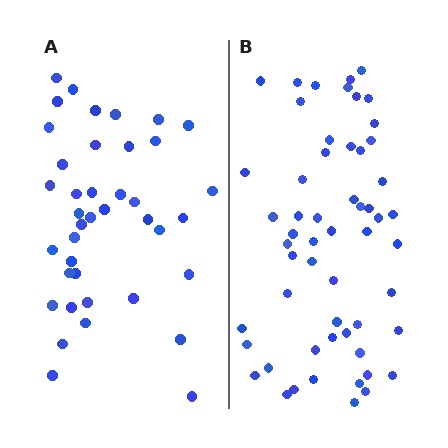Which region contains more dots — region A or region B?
Region B (the right region) has more dots.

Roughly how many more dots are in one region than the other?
Region B has approximately 15 more dots than region A.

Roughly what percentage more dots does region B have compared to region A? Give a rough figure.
About 40% more.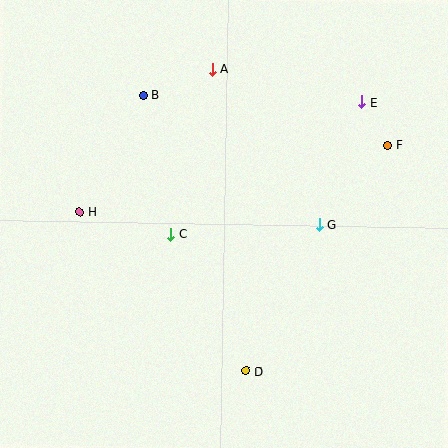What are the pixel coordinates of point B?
Point B is at (143, 95).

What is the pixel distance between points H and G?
The distance between H and G is 240 pixels.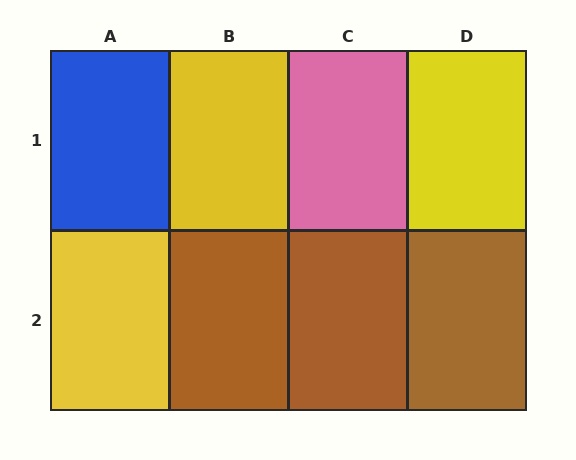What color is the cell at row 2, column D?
Brown.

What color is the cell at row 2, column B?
Brown.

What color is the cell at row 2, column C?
Brown.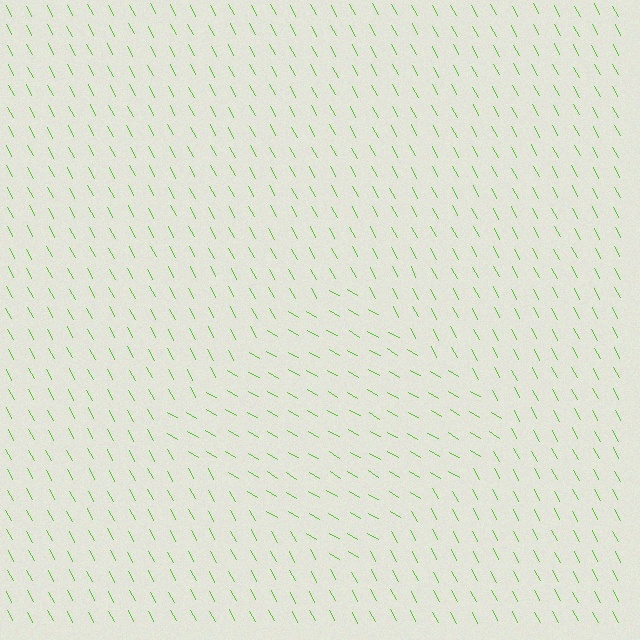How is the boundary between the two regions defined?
The boundary is defined purely by a change in line orientation (approximately 32 degrees difference). All lines are the same color and thickness.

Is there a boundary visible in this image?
Yes, there is a texture boundary formed by a change in line orientation.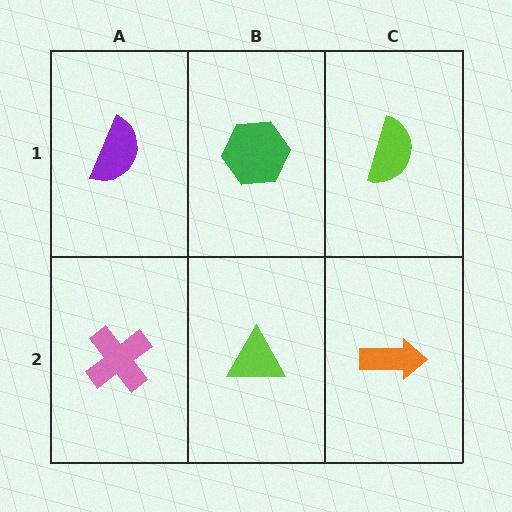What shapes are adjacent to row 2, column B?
A green hexagon (row 1, column B), a pink cross (row 2, column A), an orange arrow (row 2, column C).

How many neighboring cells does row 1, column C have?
2.